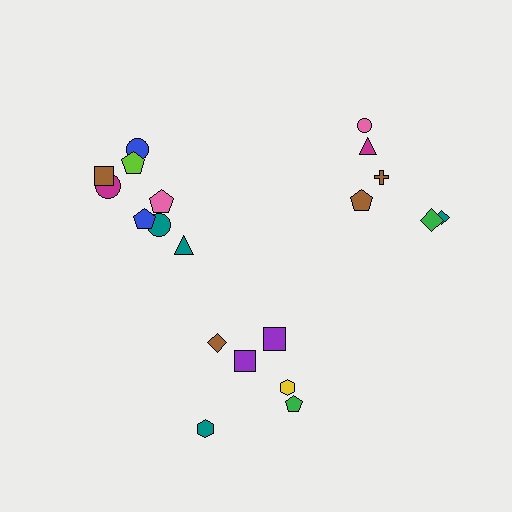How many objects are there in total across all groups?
There are 20 objects.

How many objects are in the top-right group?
There are 6 objects.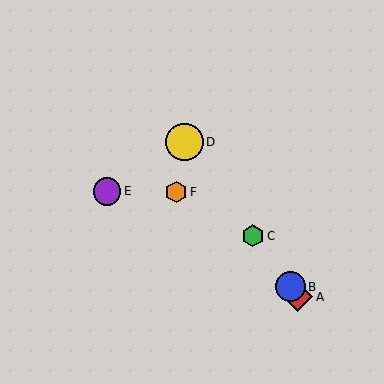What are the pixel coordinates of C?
Object C is at (253, 236).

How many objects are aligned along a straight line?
4 objects (A, B, C, D) are aligned along a straight line.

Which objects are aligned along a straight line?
Objects A, B, C, D are aligned along a straight line.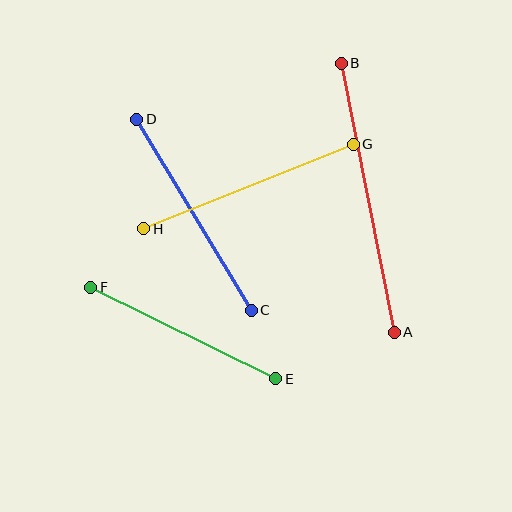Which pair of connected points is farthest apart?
Points A and B are farthest apart.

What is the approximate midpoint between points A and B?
The midpoint is at approximately (368, 198) pixels.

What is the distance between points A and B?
The distance is approximately 274 pixels.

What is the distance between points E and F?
The distance is approximately 207 pixels.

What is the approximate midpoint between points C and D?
The midpoint is at approximately (194, 215) pixels.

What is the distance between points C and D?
The distance is approximately 223 pixels.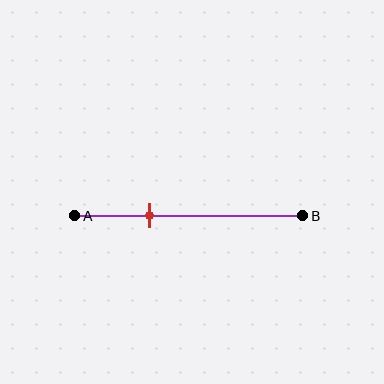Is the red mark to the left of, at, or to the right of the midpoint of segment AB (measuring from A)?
The red mark is to the left of the midpoint of segment AB.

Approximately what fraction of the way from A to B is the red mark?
The red mark is approximately 35% of the way from A to B.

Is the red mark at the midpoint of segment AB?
No, the mark is at about 35% from A, not at the 50% midpoint.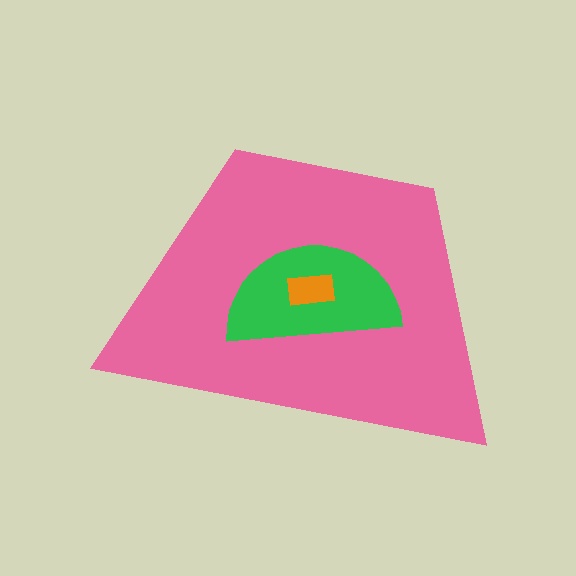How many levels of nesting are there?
3.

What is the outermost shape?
The pink trapezoid.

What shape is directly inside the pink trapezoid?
The green semicircle.